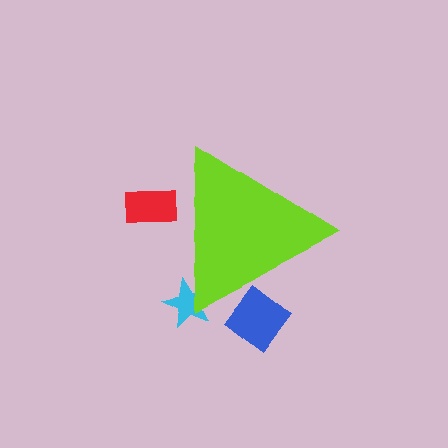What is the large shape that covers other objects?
A lime triangle.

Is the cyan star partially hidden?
Yes, the cyan star is partially hidden behind the lime triangle.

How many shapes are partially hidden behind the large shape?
3 shapes are partially hidden.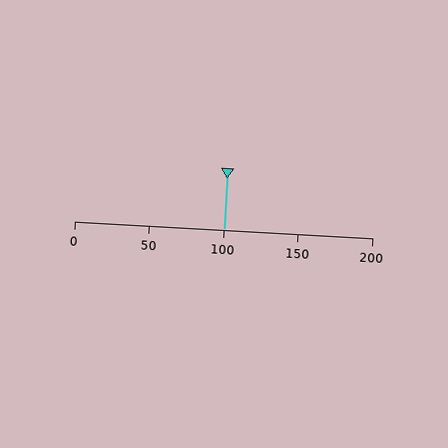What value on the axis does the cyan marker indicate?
The marker indicates approximately 100.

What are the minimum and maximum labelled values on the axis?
The axis runs from 0 to 200.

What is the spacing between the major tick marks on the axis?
The major ticks are spaced 50 apart.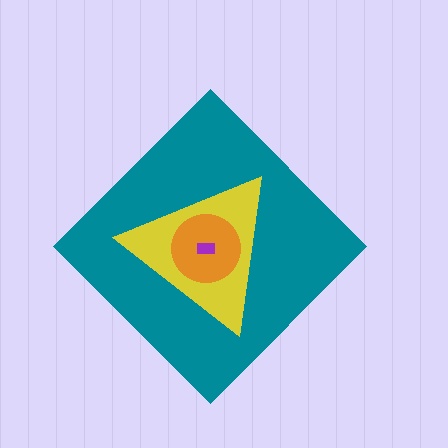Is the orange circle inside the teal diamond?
Yes.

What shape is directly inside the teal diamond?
The yellow triangle.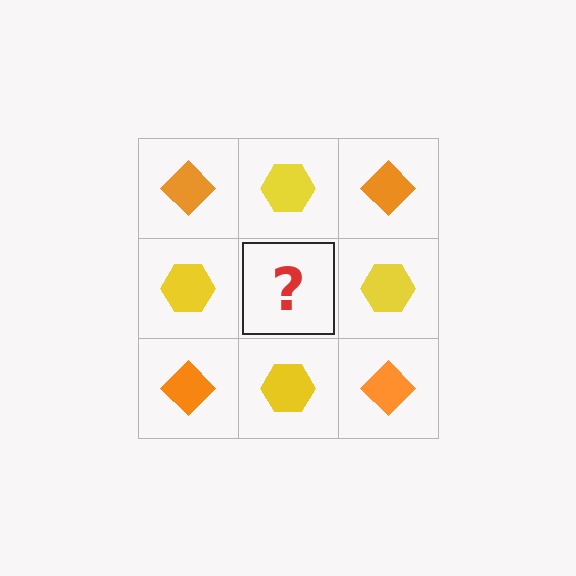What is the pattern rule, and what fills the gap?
The rule is that it alternates orange diamond and yellow hexagon in a checkerboard pattern. The gap should be filled with an orange diamond.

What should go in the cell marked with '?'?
The missing cell should contain an orange diamond.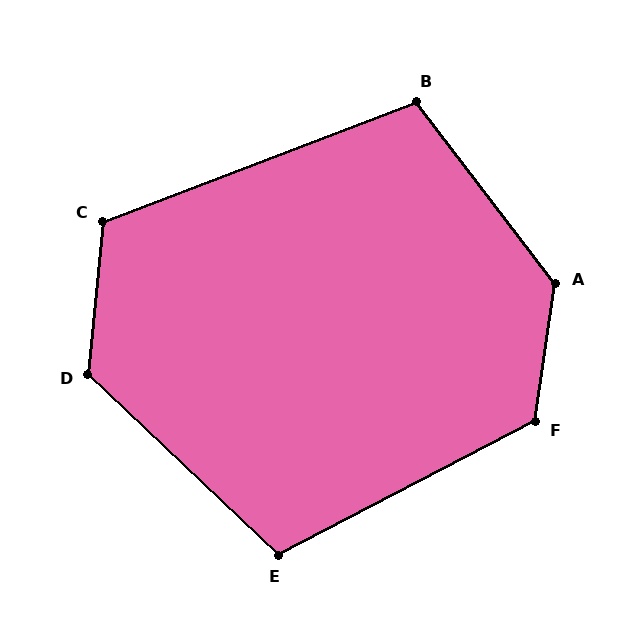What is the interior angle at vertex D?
Approximately 128 degrees (obtuse).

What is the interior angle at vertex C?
Approximately 116 degrees (obtuse).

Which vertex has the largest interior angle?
A, at approximately 134 degrees.